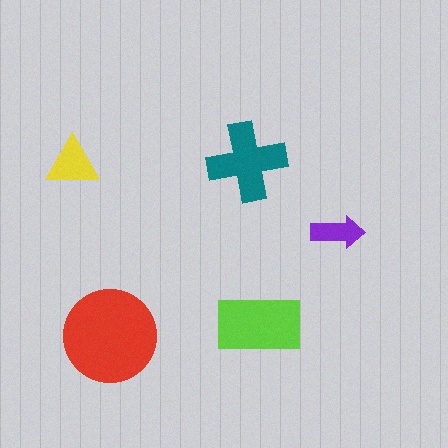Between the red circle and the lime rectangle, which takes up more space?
The red circle.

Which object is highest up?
The teal cross is topmost.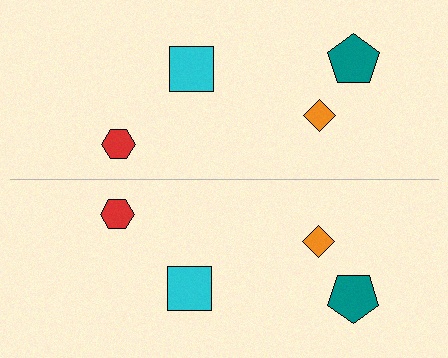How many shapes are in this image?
There are 8 shapes in this image.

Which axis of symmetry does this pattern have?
The pattern has a horizontal axis of symmetry running through the center of the image.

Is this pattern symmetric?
Yes, this pattern has bilateral (reflection) symmetry.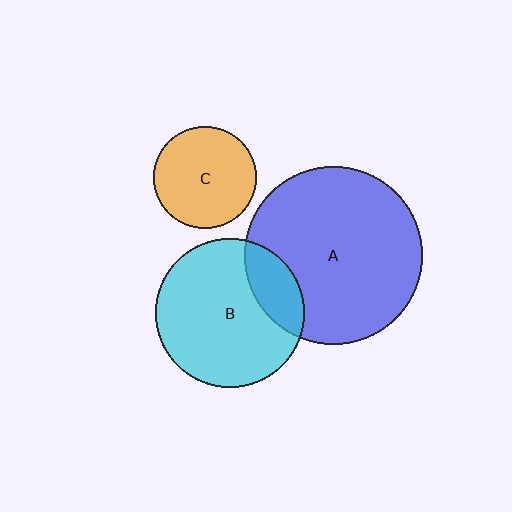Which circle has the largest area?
Circle A (blue).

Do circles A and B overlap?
Yes.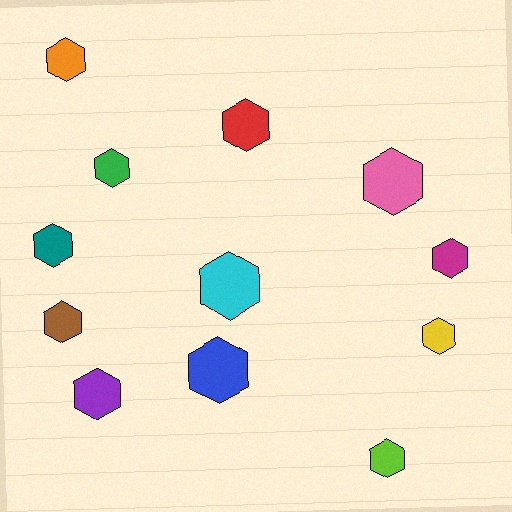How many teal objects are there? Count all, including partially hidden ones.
There is 1 teal object.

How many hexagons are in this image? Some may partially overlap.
There are 12 hexagons.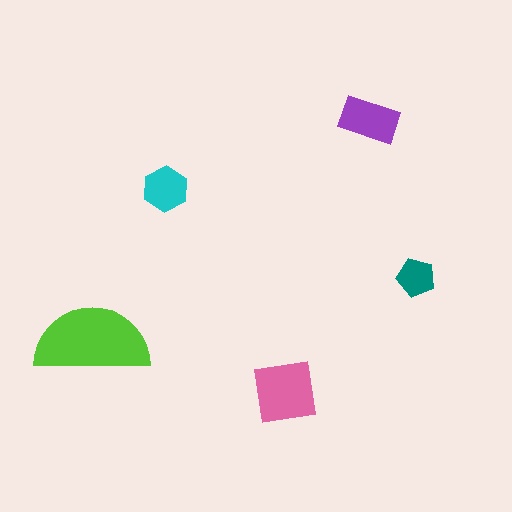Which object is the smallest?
The teal pentagon.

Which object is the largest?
The lime semicircle.